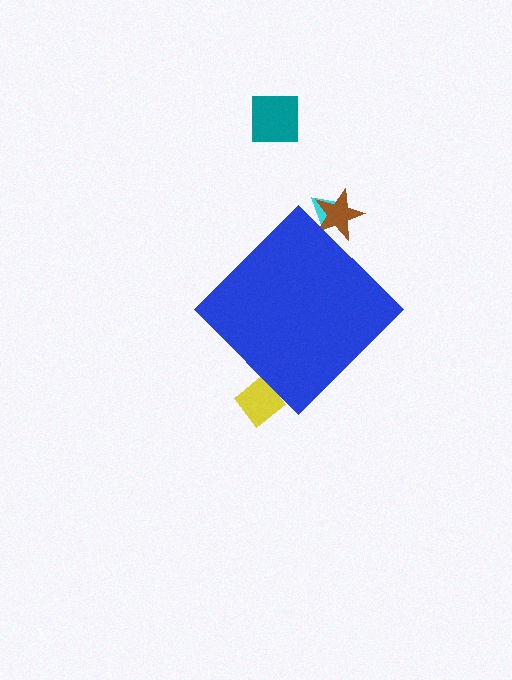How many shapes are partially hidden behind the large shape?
3 shapes are partially hidden.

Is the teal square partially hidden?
No, the teal square is fully visible.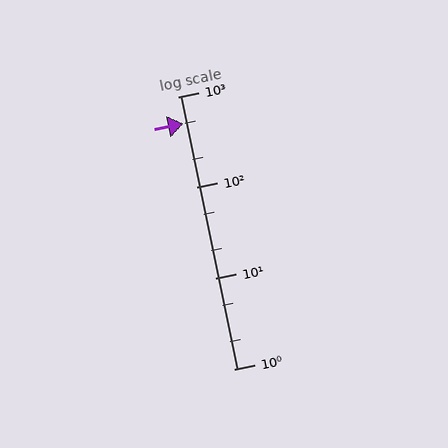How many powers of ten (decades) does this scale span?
The scale spans 3 decades, from 1 to 1000.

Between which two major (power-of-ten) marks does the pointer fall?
The pointer is between 100 and 1000.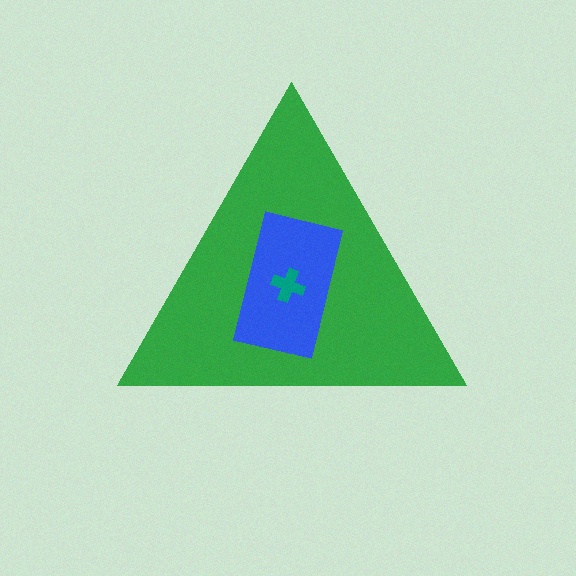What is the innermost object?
The teal cross.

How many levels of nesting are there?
3.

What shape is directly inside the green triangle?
The blue rectangle.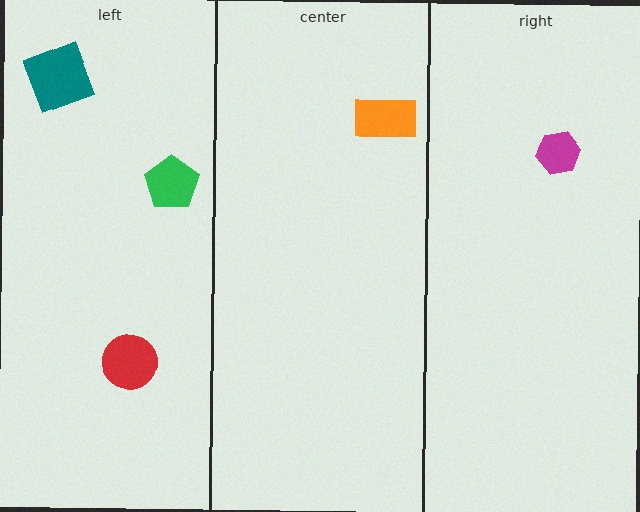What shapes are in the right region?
The magenta hexagon.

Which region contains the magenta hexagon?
The right region.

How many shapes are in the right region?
1.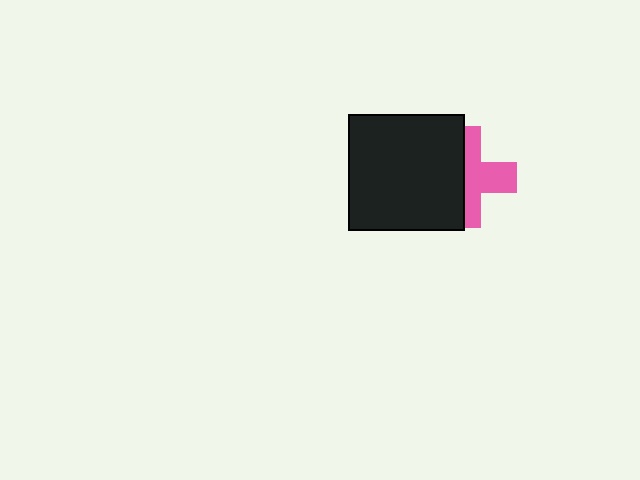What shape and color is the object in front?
The object in front is a black square.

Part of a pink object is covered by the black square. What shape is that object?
It is a cross.